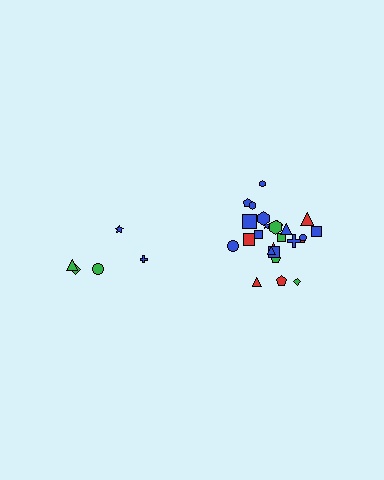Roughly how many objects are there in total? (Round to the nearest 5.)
Roughly 30 objects in total.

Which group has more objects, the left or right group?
The right group.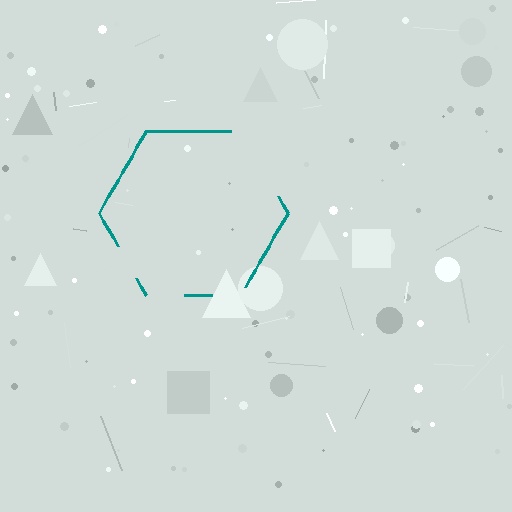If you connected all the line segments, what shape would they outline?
They would outline a hexagon.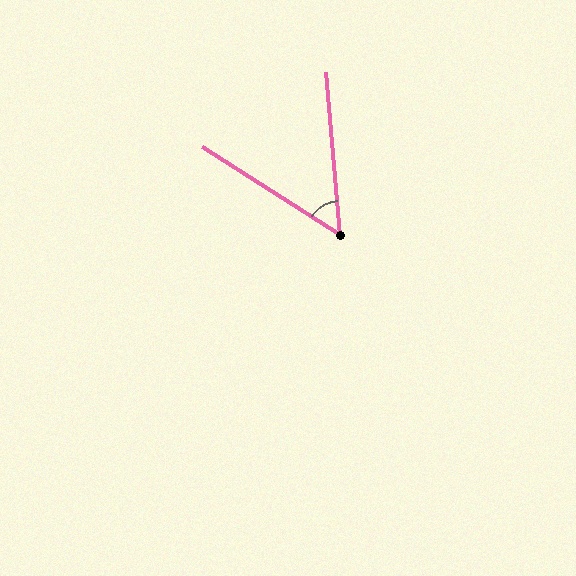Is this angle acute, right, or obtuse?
It is acute.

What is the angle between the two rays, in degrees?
Approximately 53 degrees.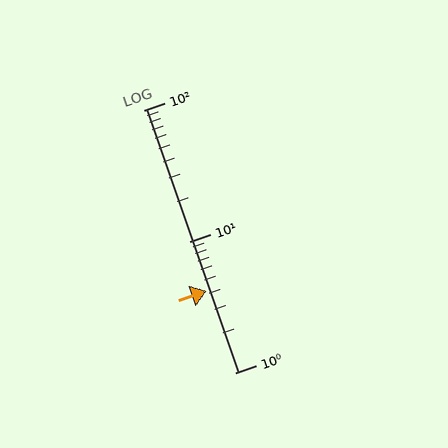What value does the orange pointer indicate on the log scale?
The pointer indicates approximately 4.2.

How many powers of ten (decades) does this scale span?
The scale spans 2 decades, from 1 to 100.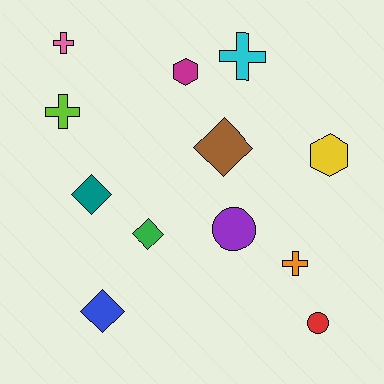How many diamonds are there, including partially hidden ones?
There are 4 diamonds.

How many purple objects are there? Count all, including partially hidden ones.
There is 1 purple object.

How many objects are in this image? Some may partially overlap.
There are 12 objects.